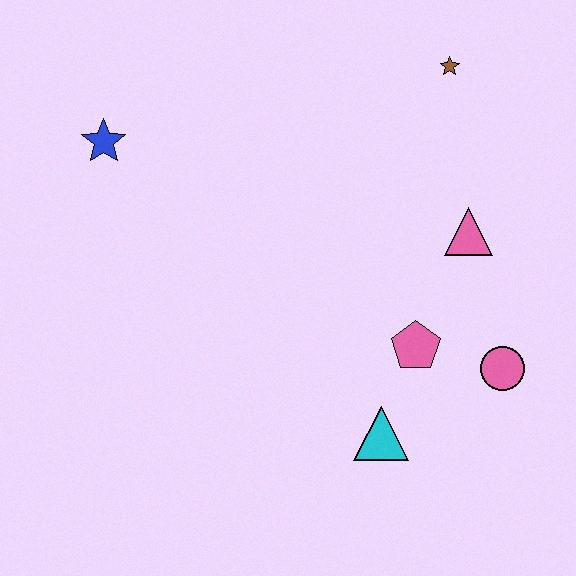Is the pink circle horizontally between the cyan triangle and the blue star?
No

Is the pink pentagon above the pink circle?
Yes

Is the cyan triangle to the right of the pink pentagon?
No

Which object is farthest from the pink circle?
The blue star is farthest from the pink circle.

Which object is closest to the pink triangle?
The pink pentagon is closest to the pink triangle.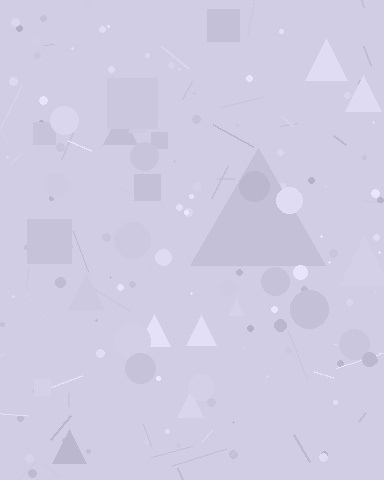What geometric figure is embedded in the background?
A triangle is embedded in the background.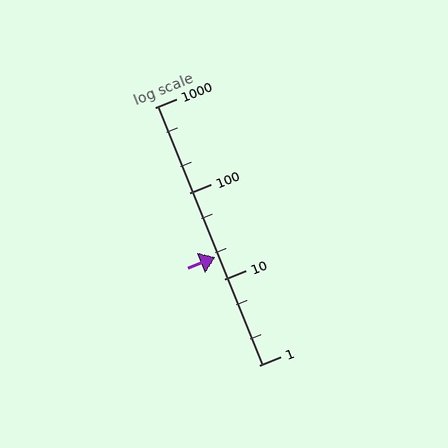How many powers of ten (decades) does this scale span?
The scale spans 3 decades, from 1 to 1000.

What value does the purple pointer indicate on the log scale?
The pointer indicates approximately 18.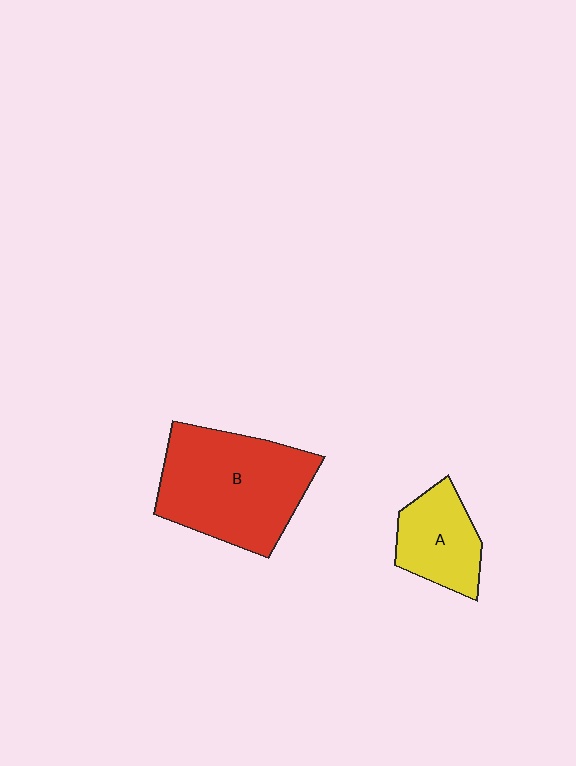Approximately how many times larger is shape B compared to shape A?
Approximately 2.1 times.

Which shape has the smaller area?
Shape A (yellow).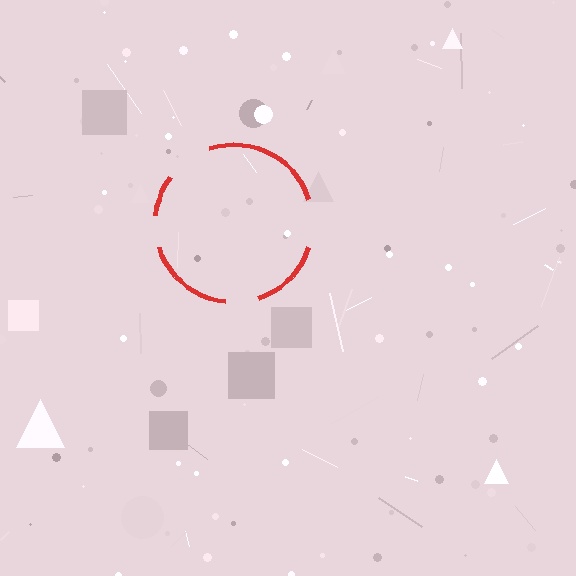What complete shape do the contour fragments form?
The contour fragments form a circle.